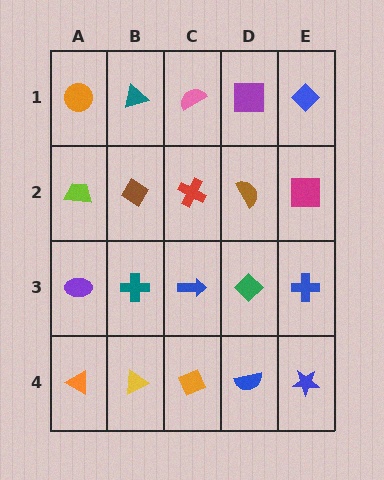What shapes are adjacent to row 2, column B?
A teal triangle (row 1, column B), a teal cross (row 3, column B), a lime trapezoid (row 2, column A), a red cross (row 2, column C).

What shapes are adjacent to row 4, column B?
A teal cross (row 3, column B), an orange triangle (row 4, column A), an orange diamond (row 4, column C).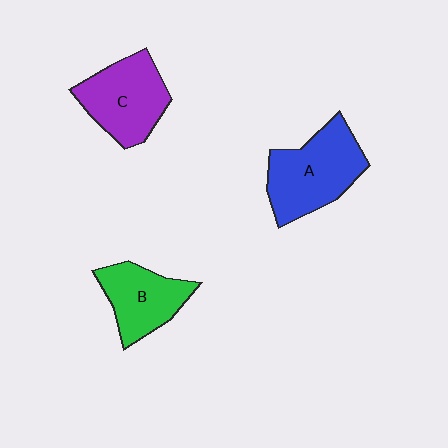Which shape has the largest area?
Shape A (blue).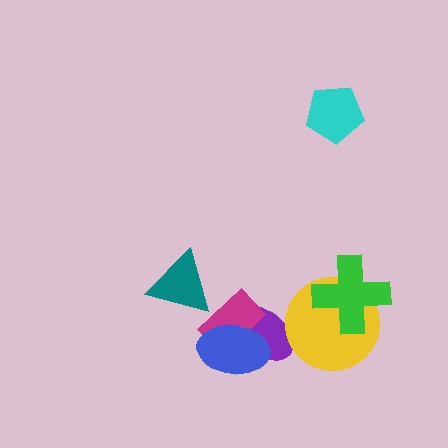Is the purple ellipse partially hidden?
Yes, it is partially covered by another shape.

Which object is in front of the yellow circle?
The green cross is in front of the yellow circle.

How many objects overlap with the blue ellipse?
2 objects overlap with the blue ellipse.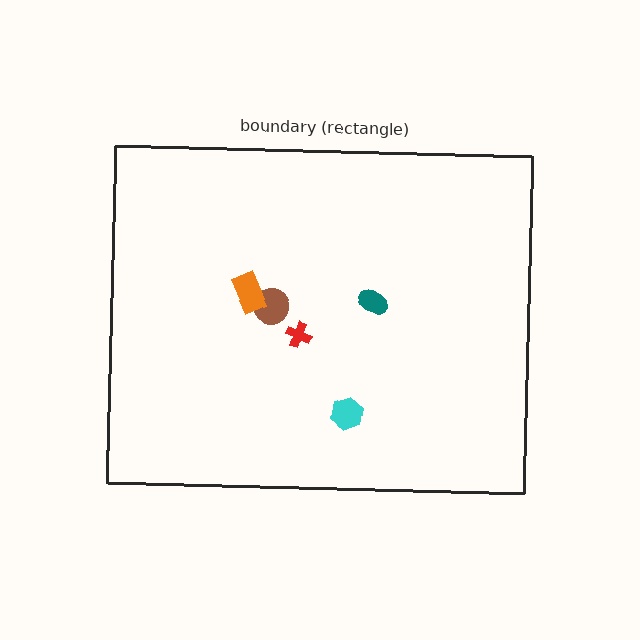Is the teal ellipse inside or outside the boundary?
Inside.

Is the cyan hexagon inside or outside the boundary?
Inside.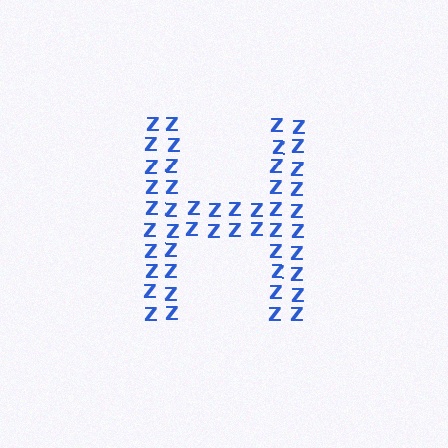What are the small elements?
The small elements are letter Z's.